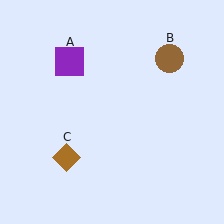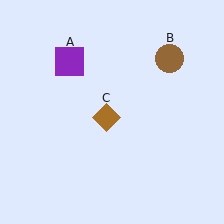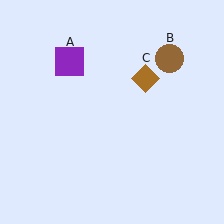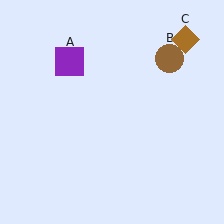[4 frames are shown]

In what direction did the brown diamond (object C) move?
The brown diamond (object C) moved up and to the right.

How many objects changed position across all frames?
1 object changed position: brown diamond (object C).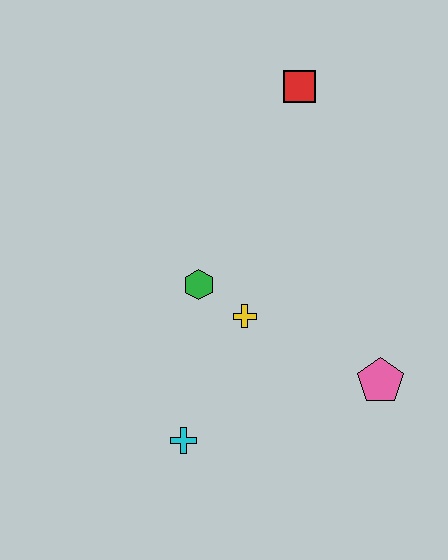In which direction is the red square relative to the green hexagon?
The red square is above the green hexagon.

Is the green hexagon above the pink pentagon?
Yes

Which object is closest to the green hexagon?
The yellow cross is closest to the green hexagon.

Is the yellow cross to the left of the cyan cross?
No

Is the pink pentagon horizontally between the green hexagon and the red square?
No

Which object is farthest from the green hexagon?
The red square is farthest from the green hexagon.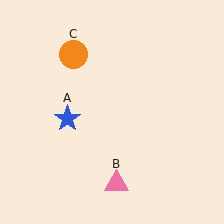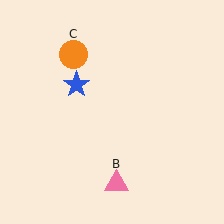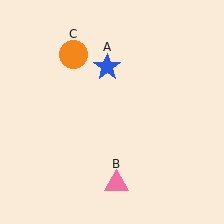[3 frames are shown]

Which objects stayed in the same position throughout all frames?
Pink triangle (object B) and orange circle (object C) remained stationary.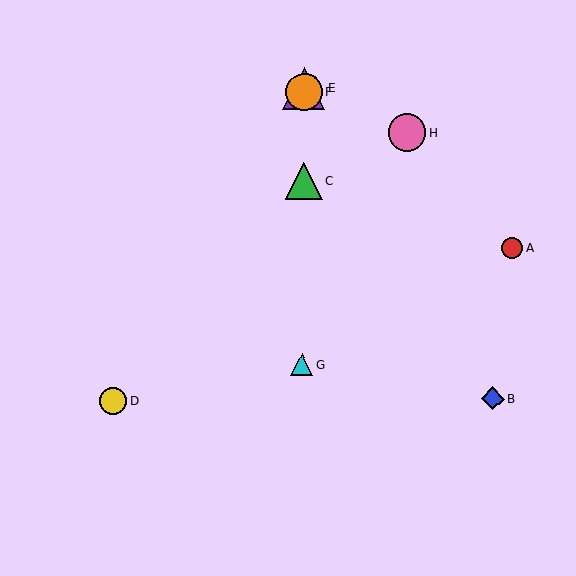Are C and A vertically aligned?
No, C is at x≈304 and A is at x≈512.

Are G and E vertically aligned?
Yes, both are at x≈302.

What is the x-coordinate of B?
Object B is at x≈493.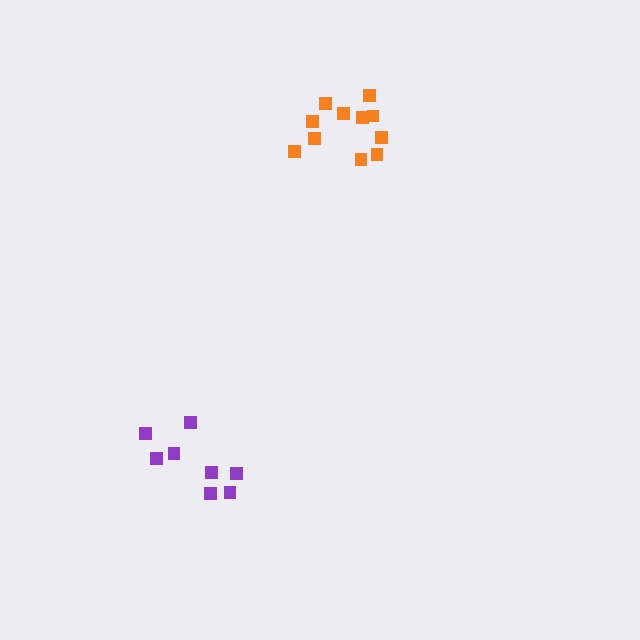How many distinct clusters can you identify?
There are 2 distinct clusters.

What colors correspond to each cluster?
The clusters are colored: orange, purple.